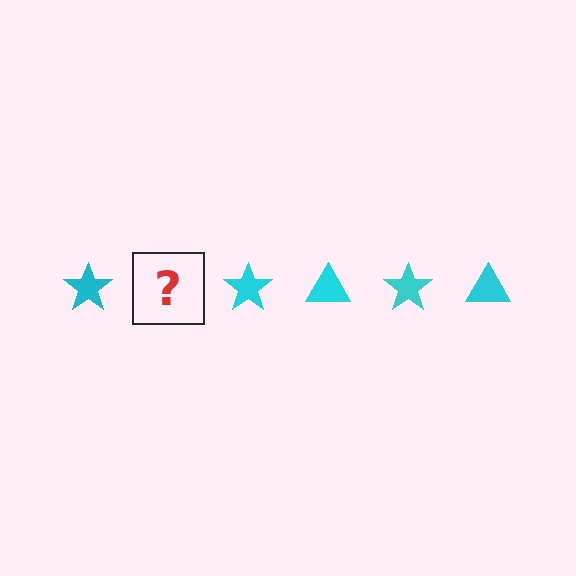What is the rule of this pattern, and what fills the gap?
The rule is that the pattern cycles through star, triangle shapes in cyan. The gap should be filled with a cyan triangle.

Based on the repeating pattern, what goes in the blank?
The blank should be a cyan triangle.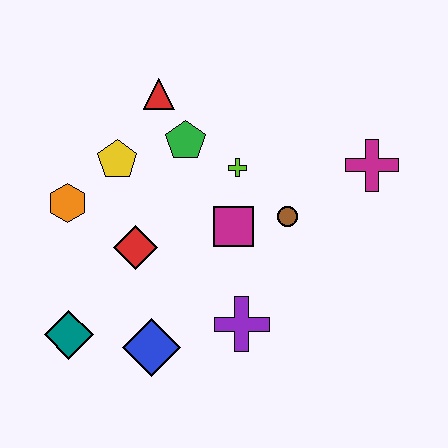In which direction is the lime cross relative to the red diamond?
The lime cross is to the right of the red diamond.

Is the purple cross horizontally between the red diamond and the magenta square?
No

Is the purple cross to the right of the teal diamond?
Yes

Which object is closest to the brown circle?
The magenta square is closest to the brown circle.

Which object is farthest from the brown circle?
The teal diamond is farthest from the brown circle.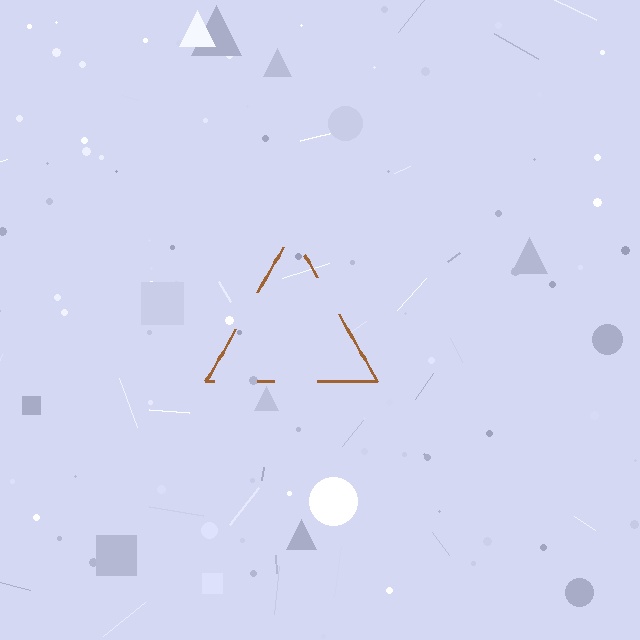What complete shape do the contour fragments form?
The contour fragments form a triangle.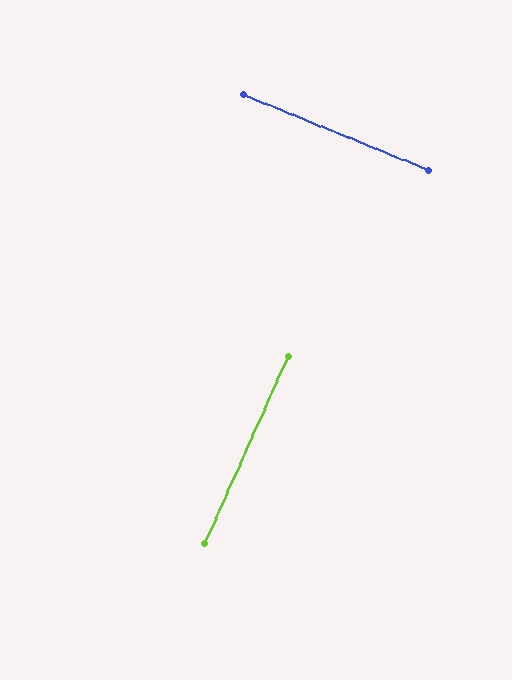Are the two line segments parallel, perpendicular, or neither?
Perpendicular — they meet at approximately 88°.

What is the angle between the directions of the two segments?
Approximately 88 degrees.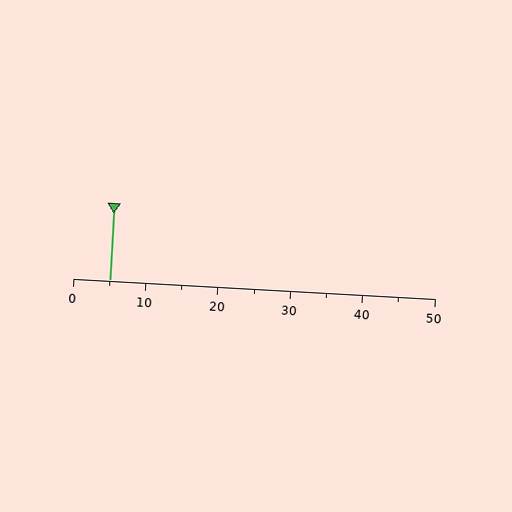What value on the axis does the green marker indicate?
The marker indicates approximately 5.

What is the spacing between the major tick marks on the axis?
The major ticks are spaced 10 apart.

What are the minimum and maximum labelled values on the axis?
The axis runs from 0 to 50.